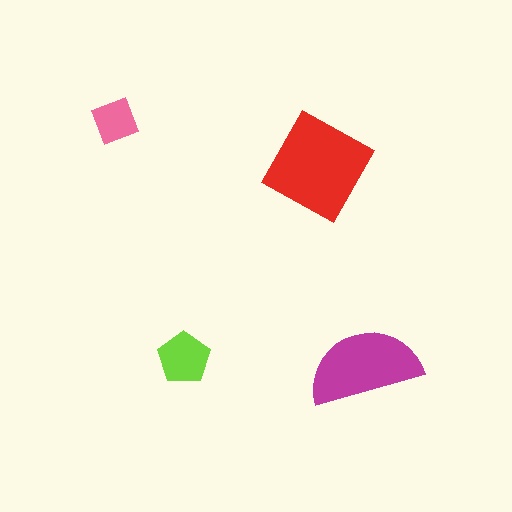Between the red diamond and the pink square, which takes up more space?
The red diamond.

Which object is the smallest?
The pink square.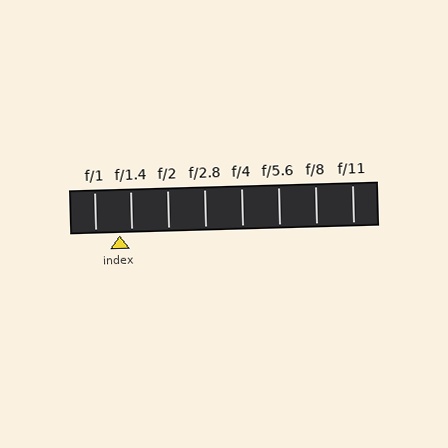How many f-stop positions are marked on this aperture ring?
There are 8 f-stop positions marked.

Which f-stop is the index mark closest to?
The index mark is closest to f/1.4.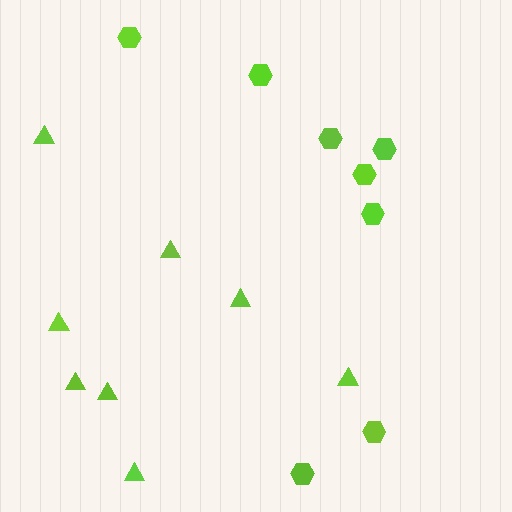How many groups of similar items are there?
There are 2 groups: one group of triangles (8) and one group of hexagons (8).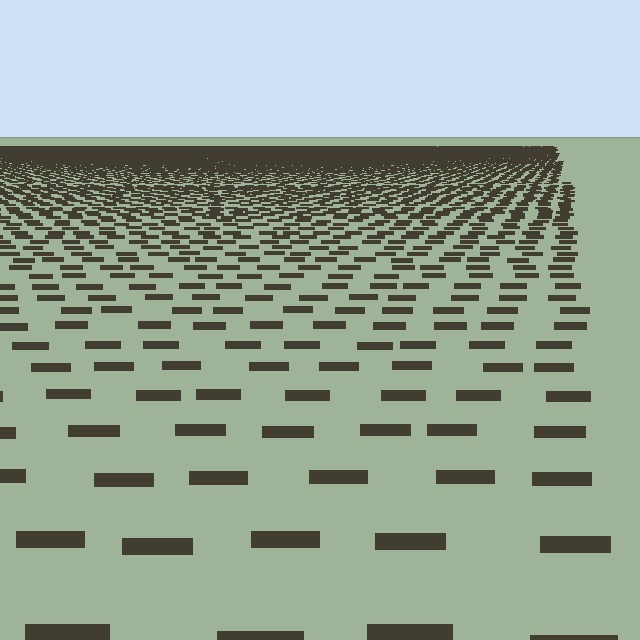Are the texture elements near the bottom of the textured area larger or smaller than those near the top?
Larger. Near the bottom, elements are closer to the viewer and appear at a bigger on-screen size.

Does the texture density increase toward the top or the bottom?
Density increases toward the top.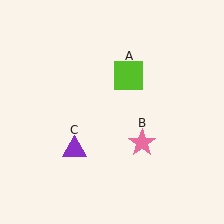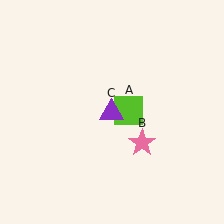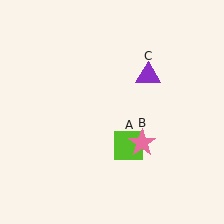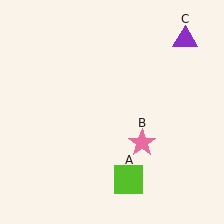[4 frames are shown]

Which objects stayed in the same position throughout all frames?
Pink star (object B) remained stationary.